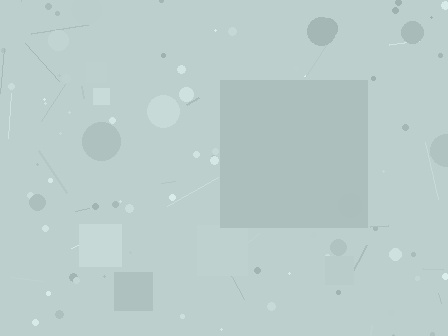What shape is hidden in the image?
A square is hidden in the image.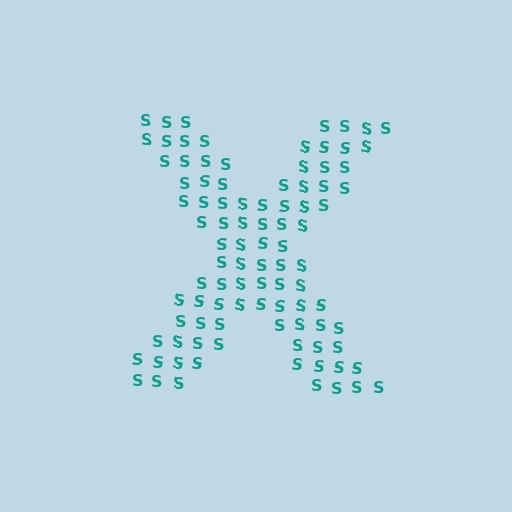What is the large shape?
The large shape is the letter X.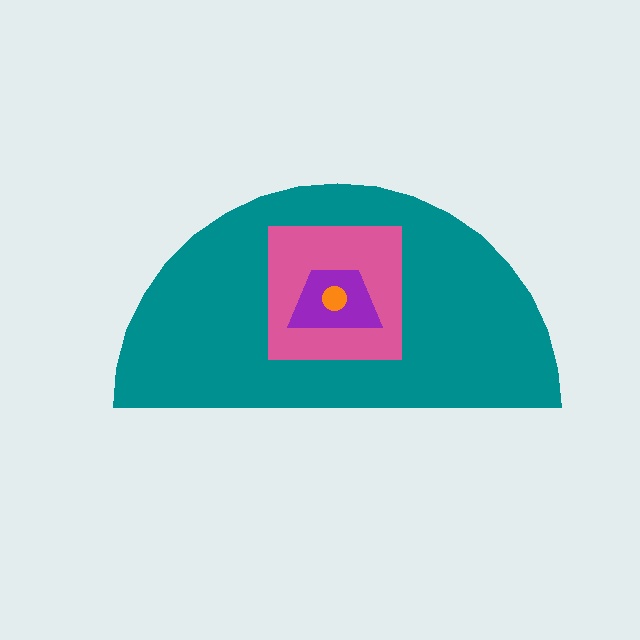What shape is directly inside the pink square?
The purple trapezoid.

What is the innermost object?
The orange circle.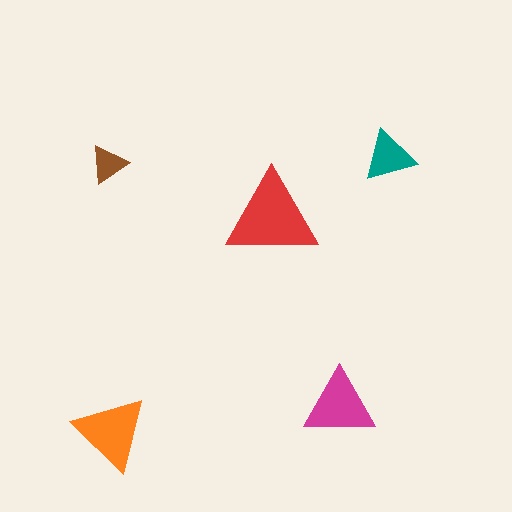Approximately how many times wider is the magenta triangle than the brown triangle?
About 2 times wider.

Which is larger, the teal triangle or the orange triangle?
The orange one.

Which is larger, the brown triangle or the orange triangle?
The orange one.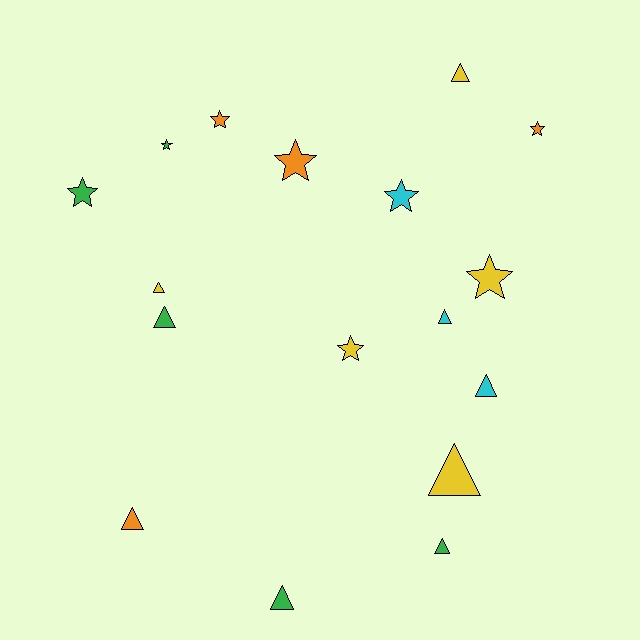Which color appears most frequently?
Yellow, with 5 objects.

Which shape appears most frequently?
Triangle, with 9 objects.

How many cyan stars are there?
There is 1 cyan star.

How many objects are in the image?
There are 17 objects.